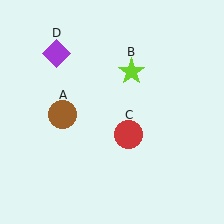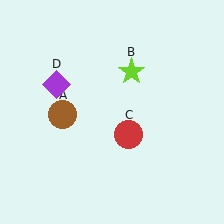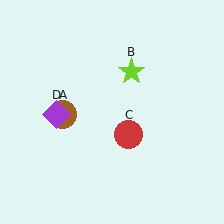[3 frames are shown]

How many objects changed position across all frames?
1 object changed position: purple diamond (object D).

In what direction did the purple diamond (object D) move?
The purple diamond (object D) moved down.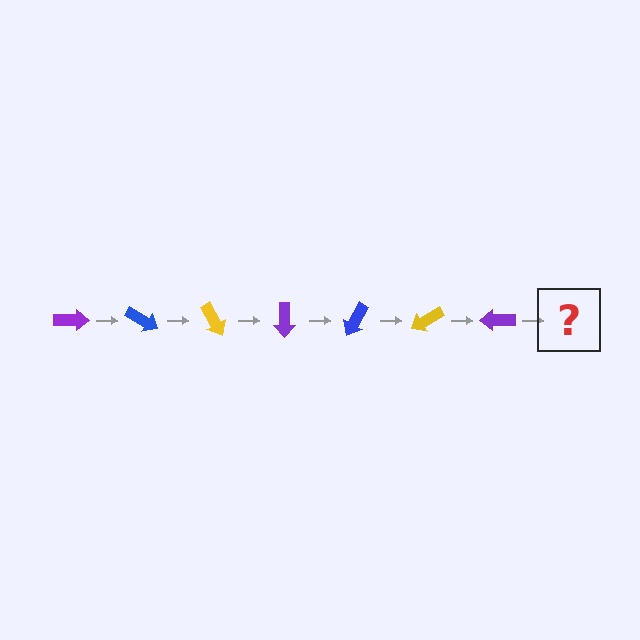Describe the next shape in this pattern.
It should be a blue arrow, rotated 210 degrees from the start.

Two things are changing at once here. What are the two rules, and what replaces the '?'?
The two rules are that it rotates 30 degrees each step and the color cycles through purple, blue, and yellow. The '?' should be a blue arrow, rotated 210 degrees from the start.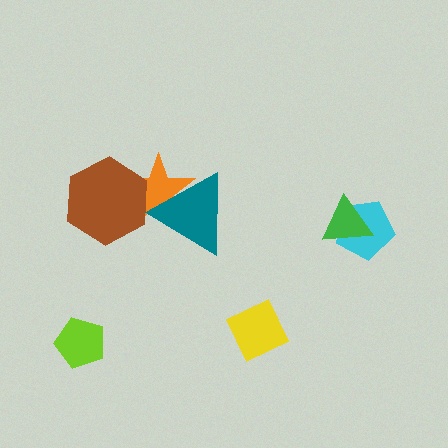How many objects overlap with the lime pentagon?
0 objects overlap with the lime pentagon.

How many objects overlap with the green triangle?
1 object overlaps with the green triangle.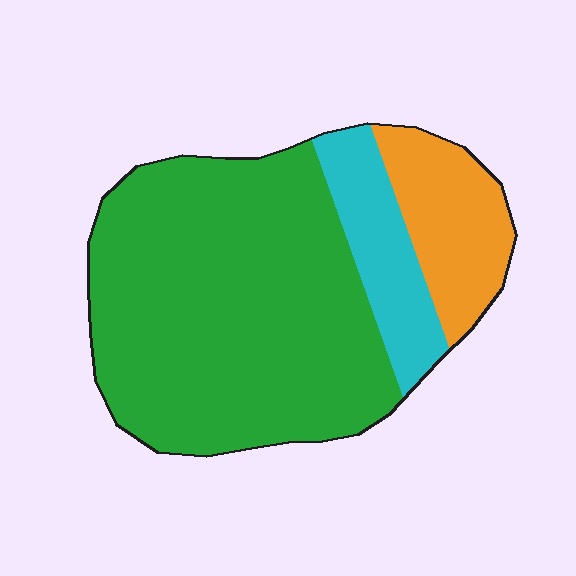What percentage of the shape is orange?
Orange takes up less than a sixth of the shape.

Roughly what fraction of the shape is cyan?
Cyan takes up about one eighth (1/8) of the shape.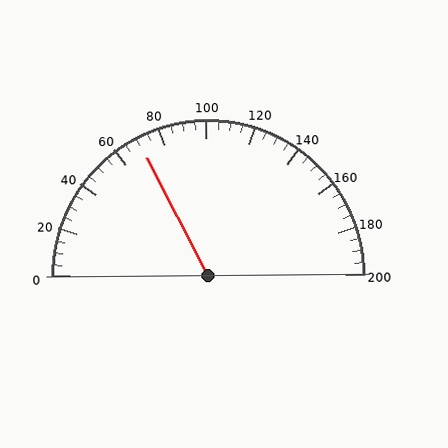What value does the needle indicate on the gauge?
The needle indicates approximately 70.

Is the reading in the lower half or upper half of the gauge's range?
The reading is in the lower half of the range (0 to 200).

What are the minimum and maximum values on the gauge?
The gauge ranges from 0 to 200.